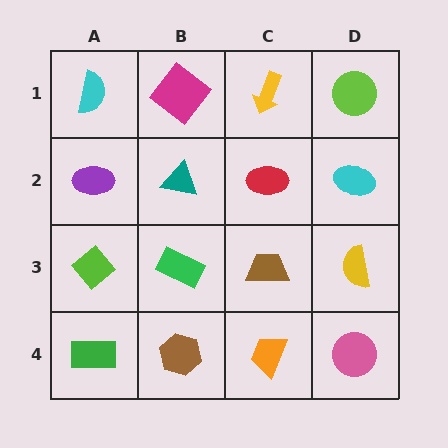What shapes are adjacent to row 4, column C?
A brown trapezoid (row 3, column C), a brown hexagon (row 4, column B), a pink circle (row 4, column D).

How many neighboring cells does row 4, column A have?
2.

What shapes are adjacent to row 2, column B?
A magenta diamond (row 1, column B), a green rectangle (row 3, column B), a purple ellipse (row 2, column A), a red ellipse (row 2, column C).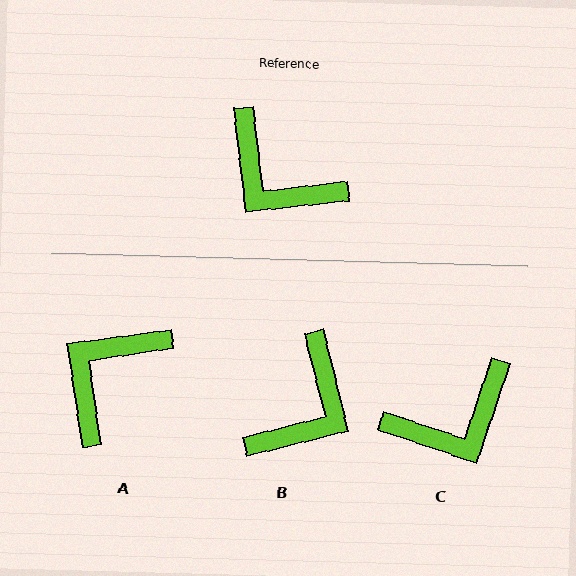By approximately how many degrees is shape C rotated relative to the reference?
Approximately 65 degrees counter-clockwise.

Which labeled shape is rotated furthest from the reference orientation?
B, about 98 degrees away.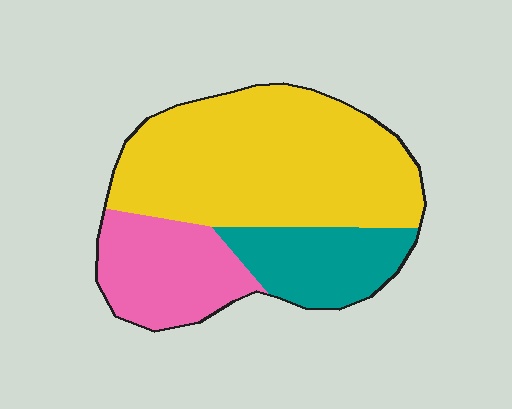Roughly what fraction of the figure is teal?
Teal takes up about one fifth (1/5) of the figure.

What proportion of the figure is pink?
Pink covers roughly 25% of the figure.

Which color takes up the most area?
Yellow, at roughly 60%.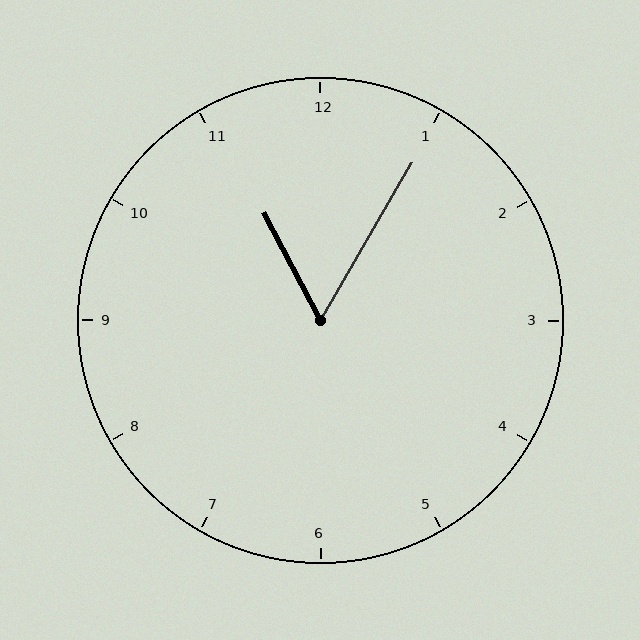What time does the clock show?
11:05.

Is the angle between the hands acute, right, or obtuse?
It is acute.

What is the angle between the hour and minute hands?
Approximately 58 degrees.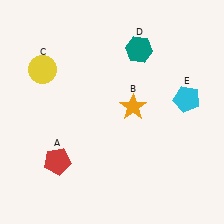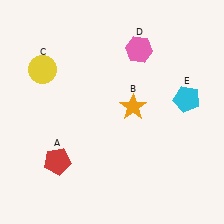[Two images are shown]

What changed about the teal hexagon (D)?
In Image 1, D is teal. In Image 2, it changed to pink.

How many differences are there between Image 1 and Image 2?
There is 1 difference between the two images.